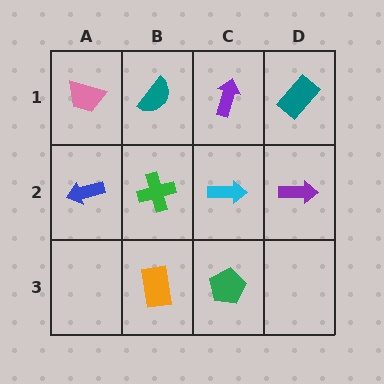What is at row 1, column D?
A teal rectangle.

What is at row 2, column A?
A blue arrow.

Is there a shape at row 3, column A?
No, that cell is empty.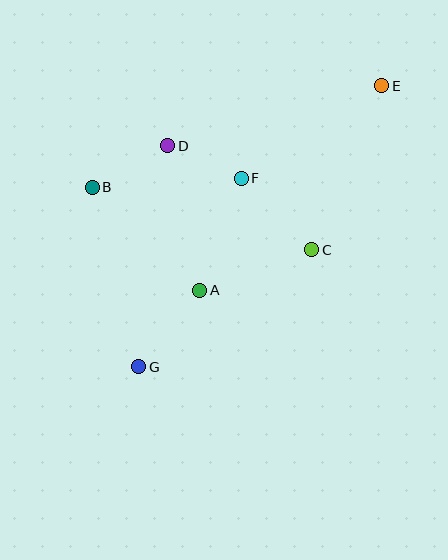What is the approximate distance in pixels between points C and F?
The distance between C and F is approximately 100 pixels.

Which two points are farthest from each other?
Points E and G are farthest from each other.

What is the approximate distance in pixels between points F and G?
The distance between F and G is approximately 214 pixels.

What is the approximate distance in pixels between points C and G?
The distance between C and G is approximately 209 pixels.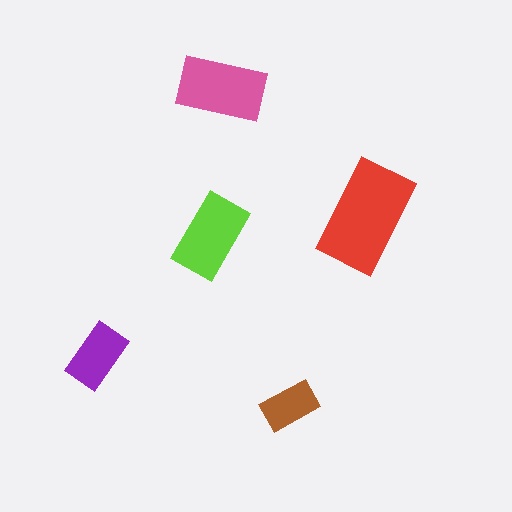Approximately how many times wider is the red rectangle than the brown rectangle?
About 2 times wider.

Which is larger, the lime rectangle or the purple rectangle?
The lime one.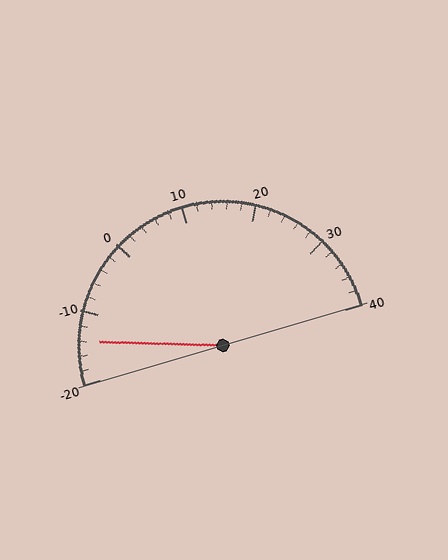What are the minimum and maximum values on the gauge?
The gauge ranges from -20 to 40.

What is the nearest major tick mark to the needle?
The nearest major tick mark is -10.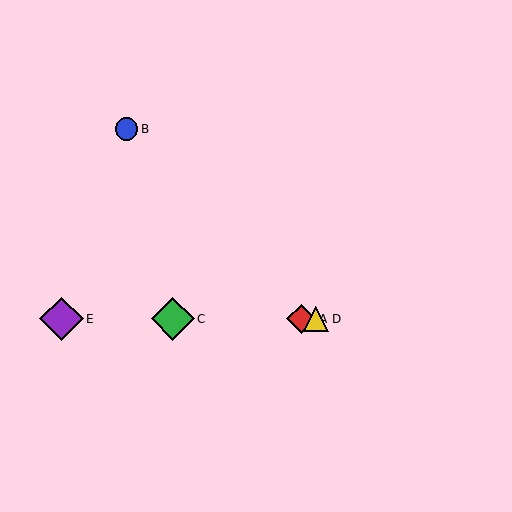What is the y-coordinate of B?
Object B is at y≈129.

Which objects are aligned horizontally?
Objects A, C, D, E are aligned horizontally.